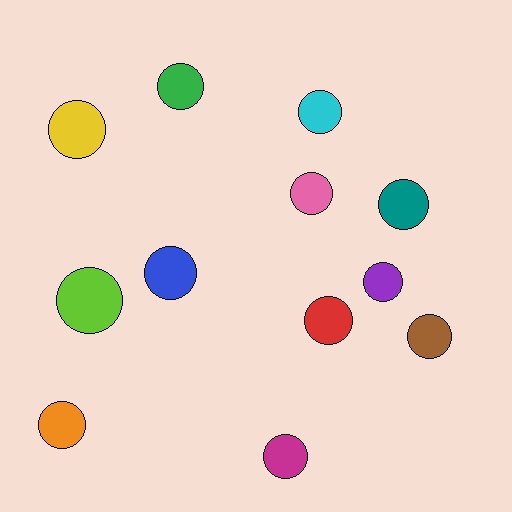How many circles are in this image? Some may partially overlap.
There are 12 circles.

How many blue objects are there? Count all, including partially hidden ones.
There is 1 blue object.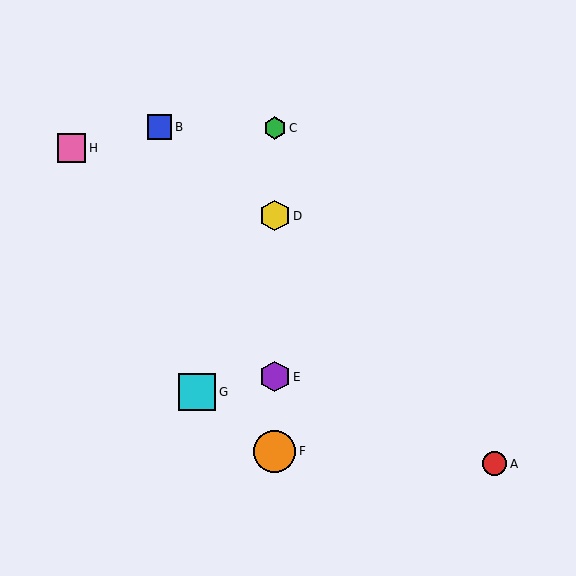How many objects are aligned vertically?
4 objects (C, D, E, F) are aligned vertically.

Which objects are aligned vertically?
Objects C, D, E, F are aligned vertically.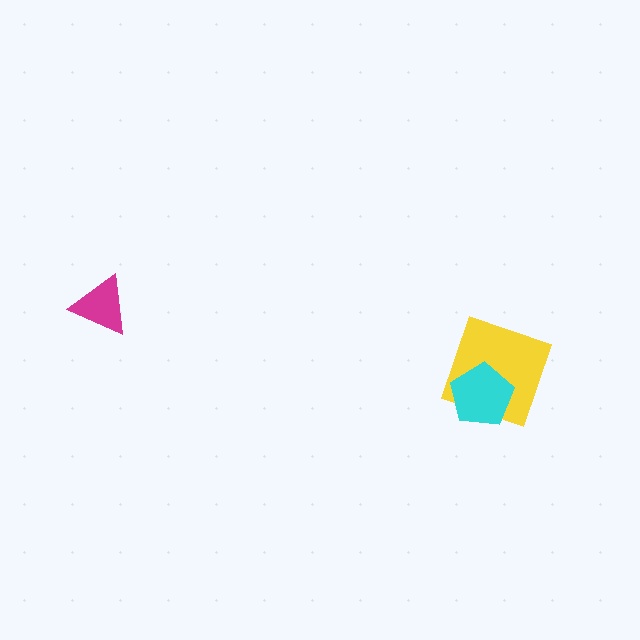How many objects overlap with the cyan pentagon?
1 object overlaps with the cyan pentagon.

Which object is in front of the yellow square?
The cyan pentagon is in front of the yellow square.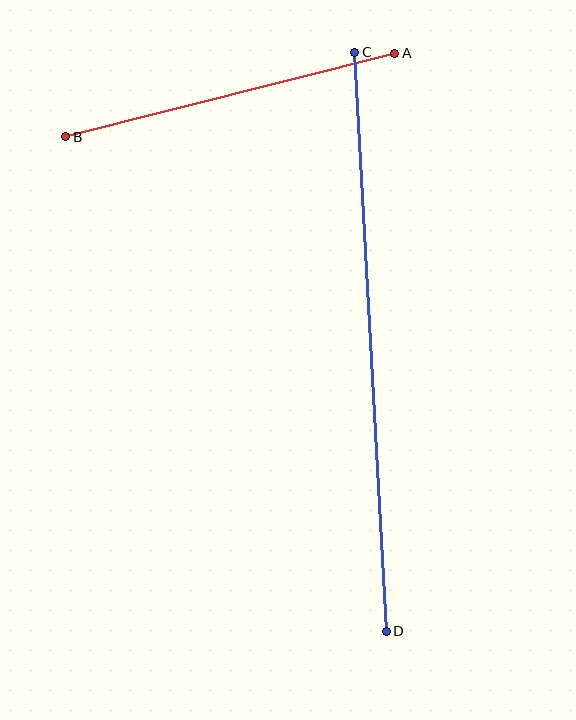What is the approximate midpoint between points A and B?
The midpoint is at approximately (230, 95) pixels.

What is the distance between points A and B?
The distance is approximately 340 pixels.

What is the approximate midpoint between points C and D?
The midpoint is at approximately (371, 342) pixels.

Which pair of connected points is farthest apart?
Points C and D are farthest apart.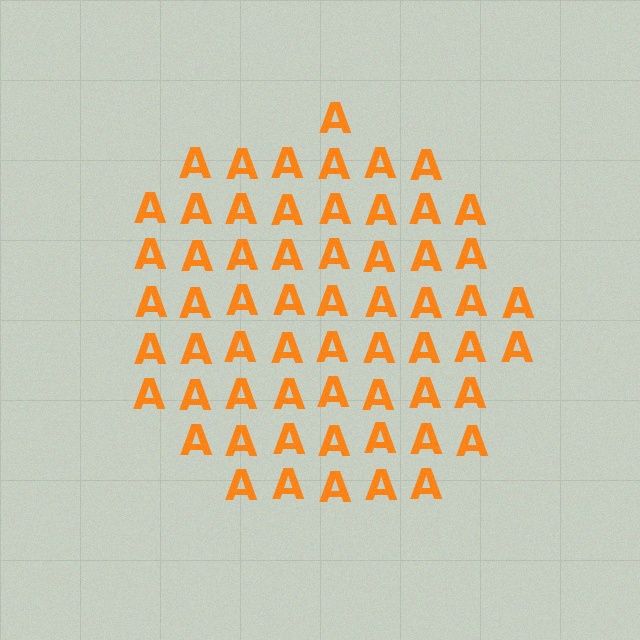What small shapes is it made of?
It is made of small letter A's.